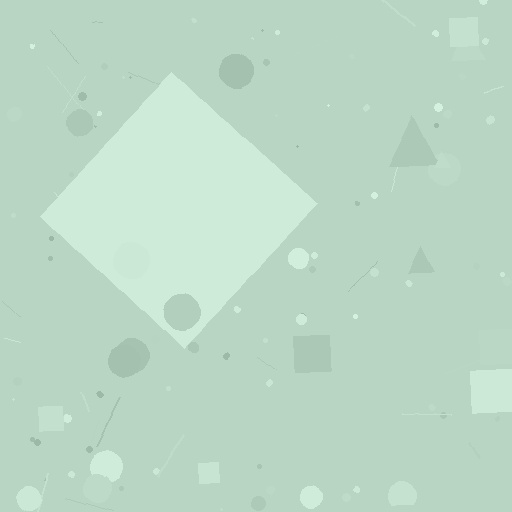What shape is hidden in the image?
A diamond is hidden in the image.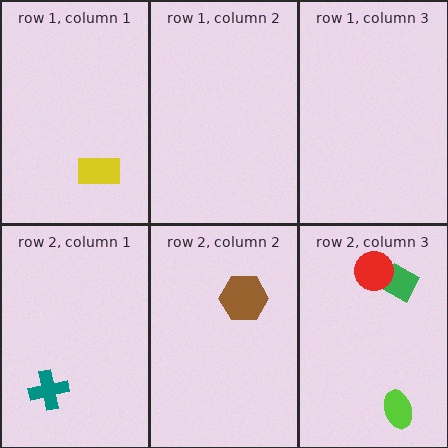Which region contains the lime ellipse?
The row 2, column 3 region.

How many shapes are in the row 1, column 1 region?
1.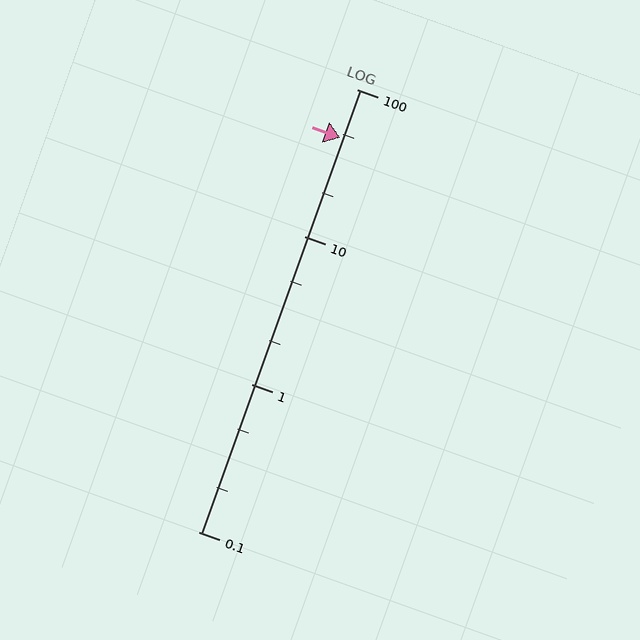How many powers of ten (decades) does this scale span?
The scale spans 3 decades, from 0.1 to 100.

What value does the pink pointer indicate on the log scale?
The pointer indicates approximately 47.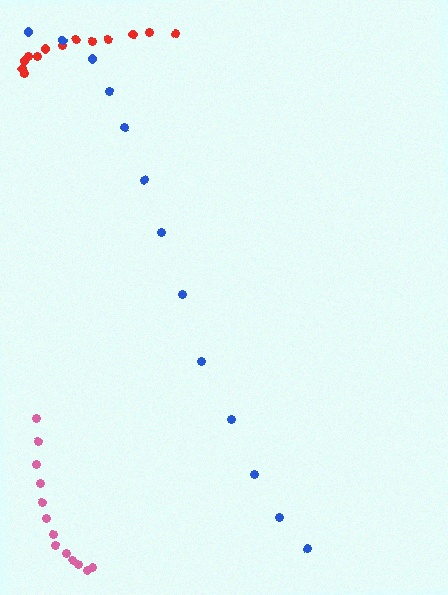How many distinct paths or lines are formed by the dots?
There are 3 distinct paths.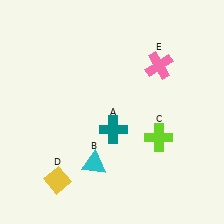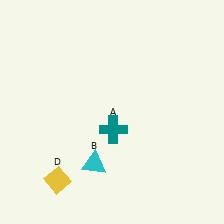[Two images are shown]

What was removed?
The pink cross (E), the lime cross (C) were removed in Image 2.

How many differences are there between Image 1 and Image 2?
There are 2 differences between the two images.